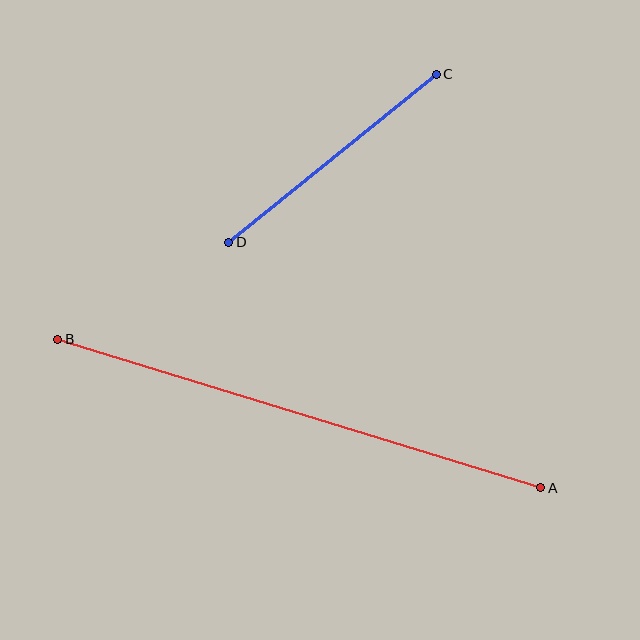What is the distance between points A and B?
The distance is approximately 506 pixels.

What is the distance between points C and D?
The distance is approximately 267 pixels.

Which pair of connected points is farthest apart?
Points A and B are farthest apart.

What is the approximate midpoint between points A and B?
The midpoint is at approximately (299, 414) pixels.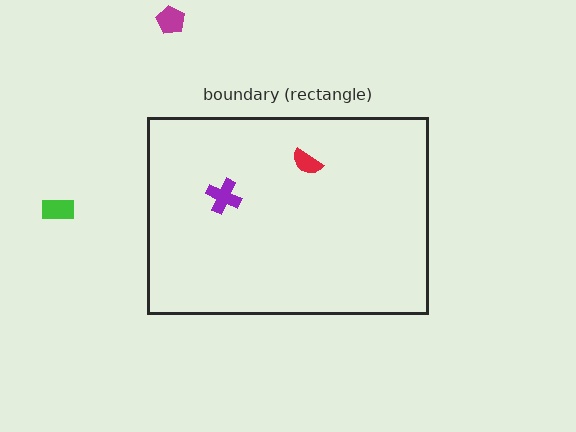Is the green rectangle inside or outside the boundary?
Outside.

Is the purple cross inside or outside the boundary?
Inside.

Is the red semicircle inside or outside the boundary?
Inside.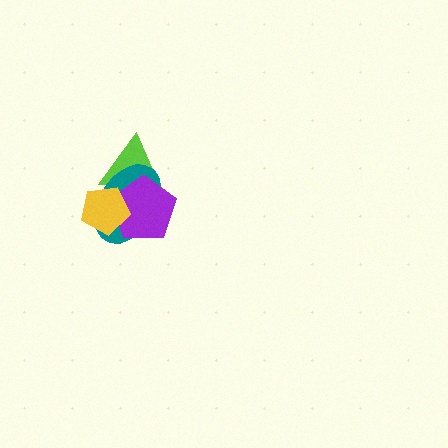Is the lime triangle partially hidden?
Yes, it is partially covered by another shape.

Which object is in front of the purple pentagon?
The yellow pentagon is in front of the purple pentagon.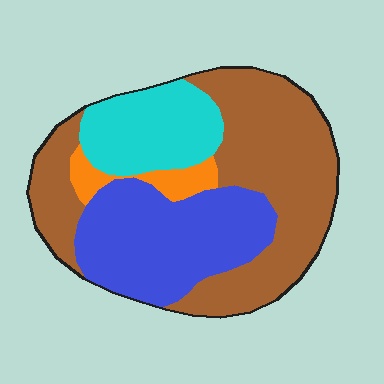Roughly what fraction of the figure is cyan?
Cyan takes up about one sixth (1/6) of the figure.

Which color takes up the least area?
Orange, at roughly 5%.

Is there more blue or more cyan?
Blue.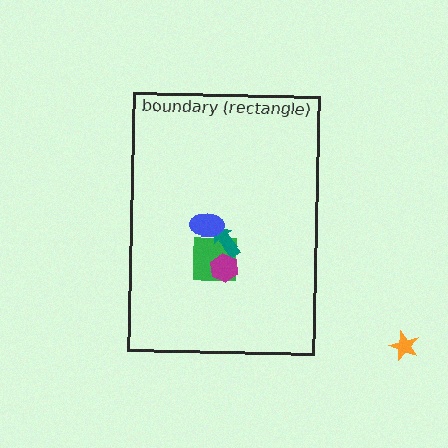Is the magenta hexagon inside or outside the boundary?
Inside.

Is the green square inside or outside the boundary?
Inside.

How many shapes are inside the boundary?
4 inside, 1 outside.